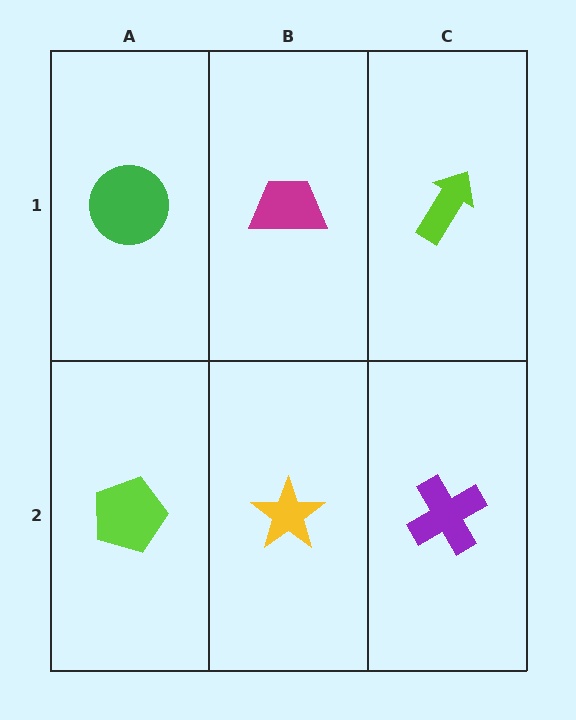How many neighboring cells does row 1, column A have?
2.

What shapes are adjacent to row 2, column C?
A lime arrow (row 1, column C), a yellow star (row 2, column B).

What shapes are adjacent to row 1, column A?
A lime pentagon (row 2, column A), a magenta trapezoid (row 1, column B).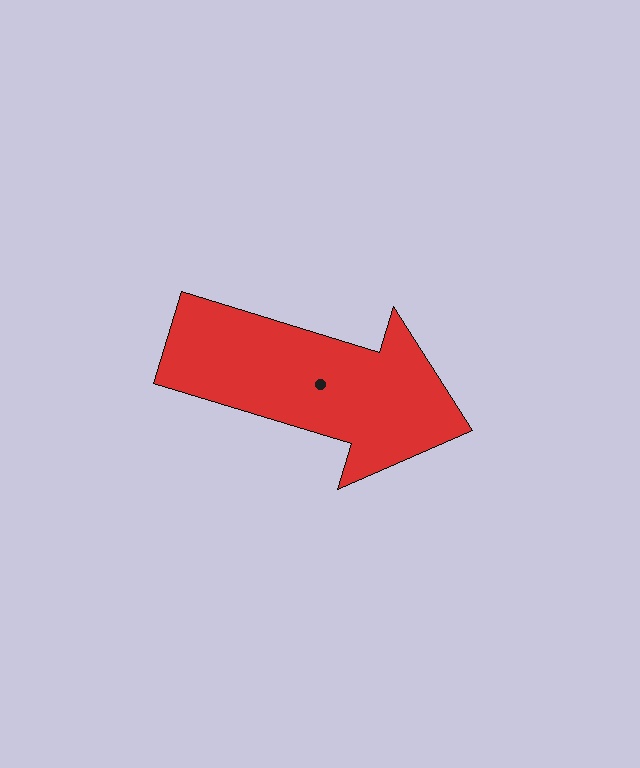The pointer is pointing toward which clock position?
Roughly 4 o'clock.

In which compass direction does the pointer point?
East.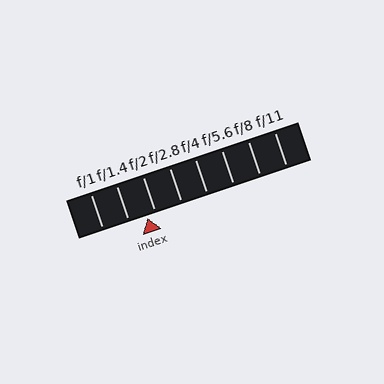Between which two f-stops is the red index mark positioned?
The index mark is between f/1.4 and f/2.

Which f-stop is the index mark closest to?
The index mark is closest to f/2.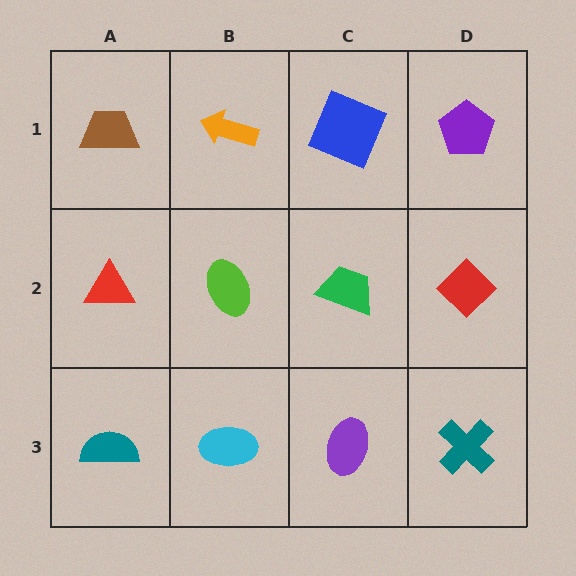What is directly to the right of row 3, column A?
A cyan ellipse.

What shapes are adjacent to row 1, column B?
A lime ellipse (row 2, column B), a brown trapezoid (row 1, column A), a blue square (row 1, column C).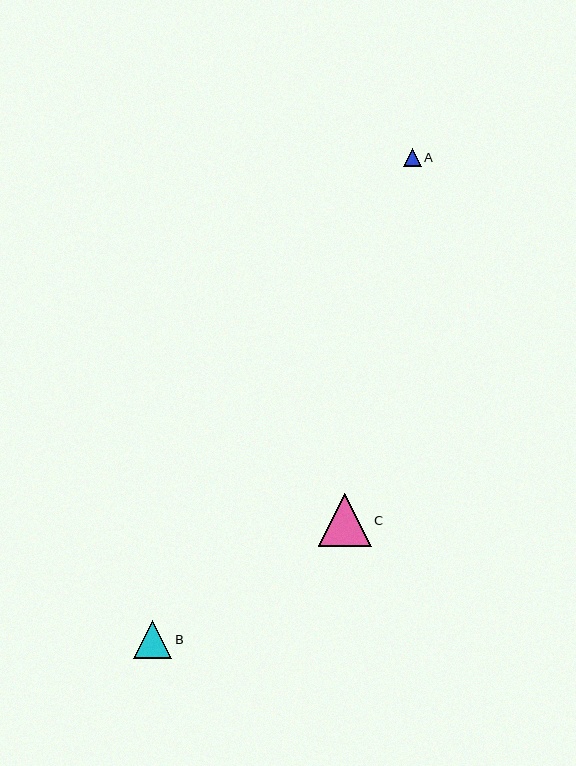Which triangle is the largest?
Triangle C is the largest with a size of approximately 53 pixels.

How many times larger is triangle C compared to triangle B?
Triangle C is approximately 1.4 times the size of triangle B.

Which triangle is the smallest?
Triangle A is the smallest with a size of approximately 18 pixels.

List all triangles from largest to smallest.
From largest to smallest: C, B, A.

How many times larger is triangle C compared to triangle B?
Triangle C is approximately 1.4 times the size of triangle B.